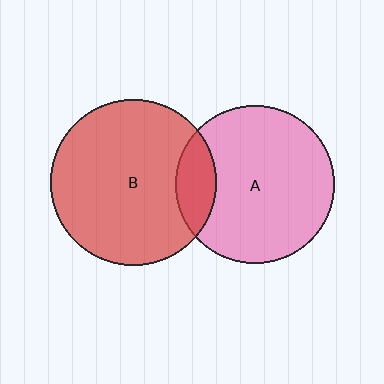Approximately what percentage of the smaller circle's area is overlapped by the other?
Approximately 15%.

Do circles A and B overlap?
Yes.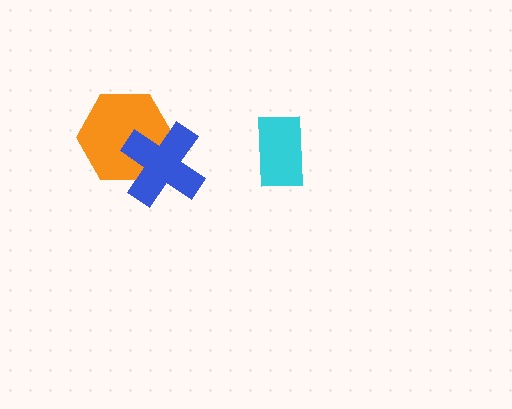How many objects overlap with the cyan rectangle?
0 objects overlap with the cyan rectangle.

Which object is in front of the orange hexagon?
The blue cross is in front of the orange hexagon.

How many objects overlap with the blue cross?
1 object overlaps with the blue cross.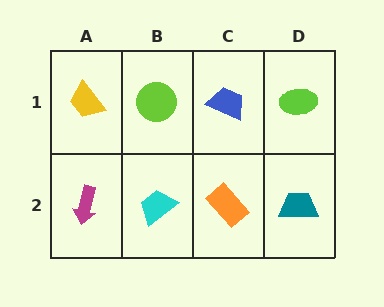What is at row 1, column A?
A yellow trapezoid.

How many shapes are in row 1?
4 shapes.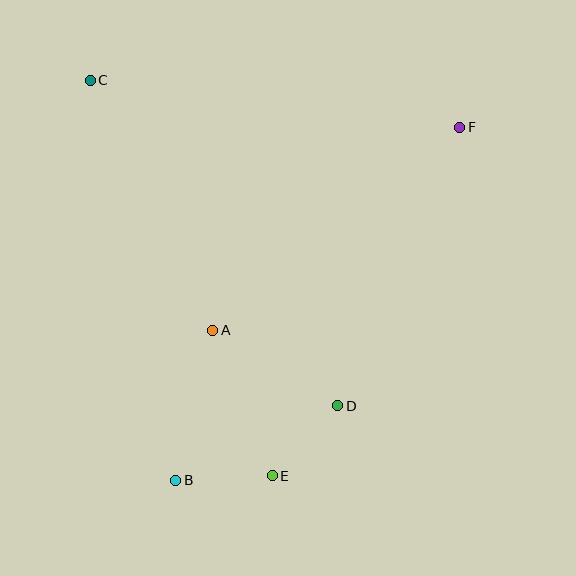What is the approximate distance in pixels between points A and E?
The distance between A and E is approximately 157 pixels.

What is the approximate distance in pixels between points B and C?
The distance between B and C is approximately 409 pixels.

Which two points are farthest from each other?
Points B and F are farthest from each other.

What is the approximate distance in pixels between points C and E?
The distance between C and E is approximately 435 pixels.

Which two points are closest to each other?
Points D and E are closest to each other.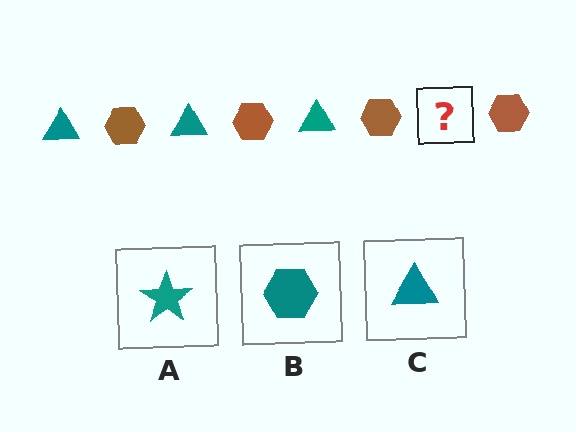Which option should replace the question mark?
Option C.